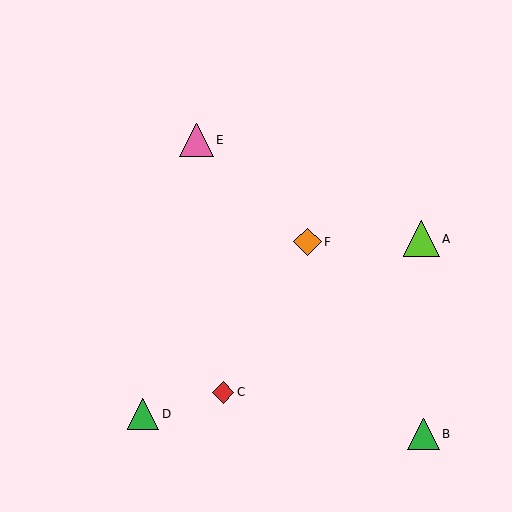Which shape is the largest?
The lime triangle (labeled A) is the largest.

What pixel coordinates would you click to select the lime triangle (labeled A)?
Click at (421, 239) to select the lime triangle A.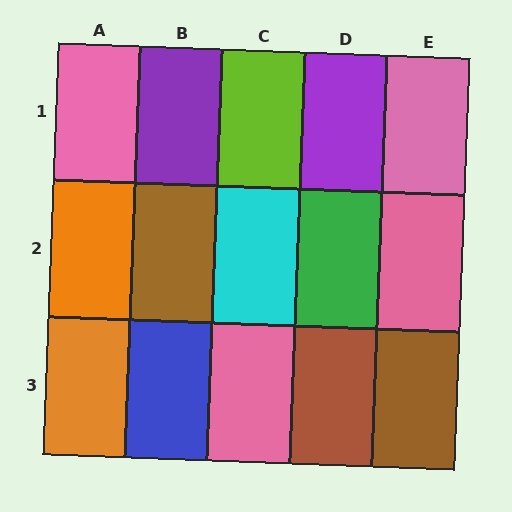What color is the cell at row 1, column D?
Purple.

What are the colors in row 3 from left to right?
Orange, blue, pink, brown, brown.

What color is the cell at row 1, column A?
Pink.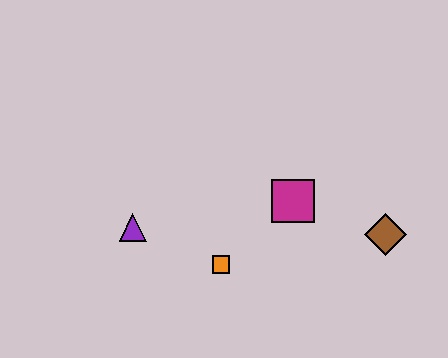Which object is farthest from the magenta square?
The purple triangle is farthest from the magenta square.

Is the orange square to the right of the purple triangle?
Yes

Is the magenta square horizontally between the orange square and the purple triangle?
No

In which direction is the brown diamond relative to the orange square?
The brown diamond is to the right of the orange square.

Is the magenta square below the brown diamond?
No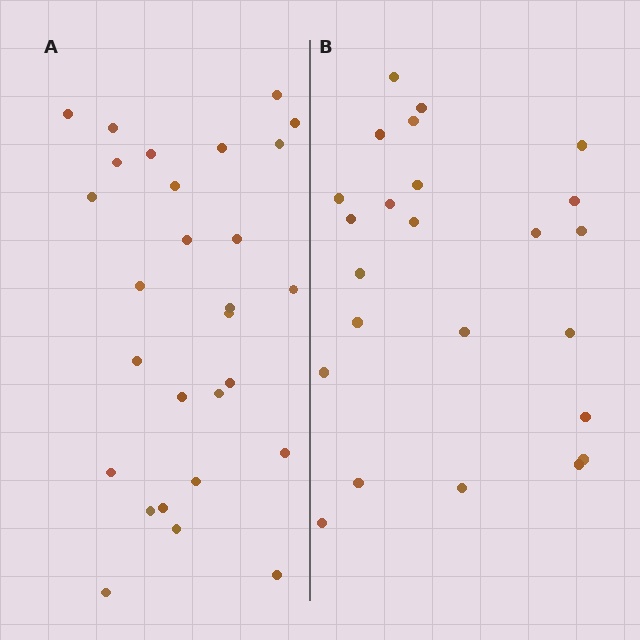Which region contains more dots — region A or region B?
Region A (the left region) has more dots.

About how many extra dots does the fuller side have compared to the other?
Region A has about 4 more dots than region B.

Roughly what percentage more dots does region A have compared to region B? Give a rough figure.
About 15% more.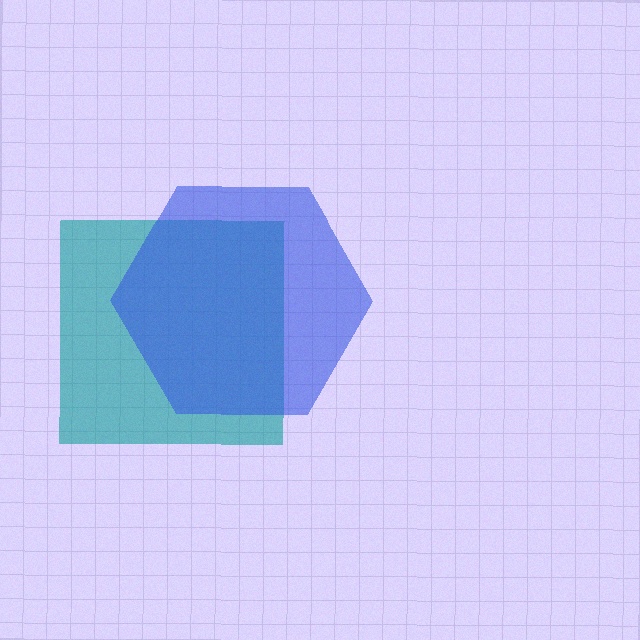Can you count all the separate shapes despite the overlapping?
Yes, there are 2 separate shapes.